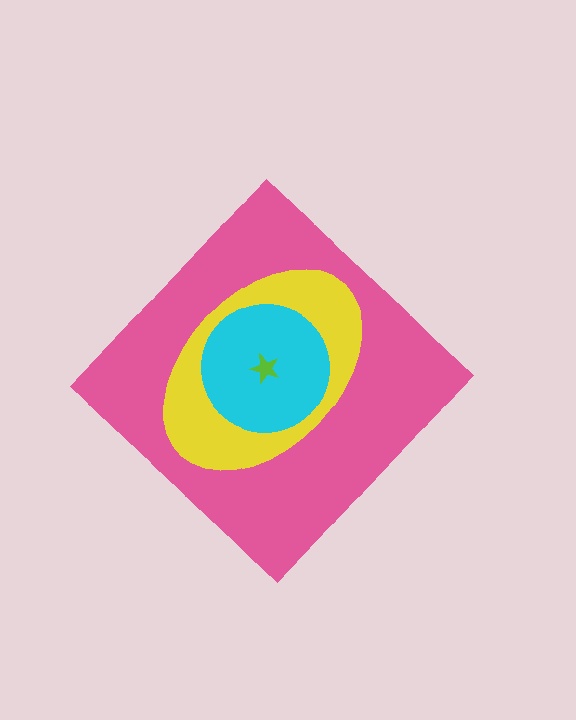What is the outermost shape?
The pink diamond.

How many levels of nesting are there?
4.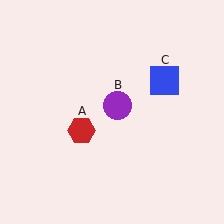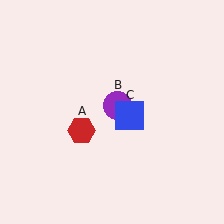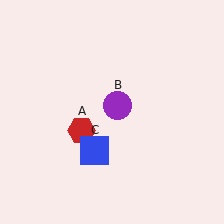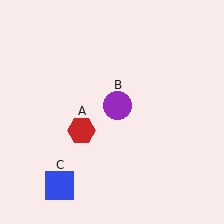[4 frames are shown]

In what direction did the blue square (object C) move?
The blue square (object C) moved down and to the left.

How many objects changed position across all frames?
1 object changed position: blue square (object C).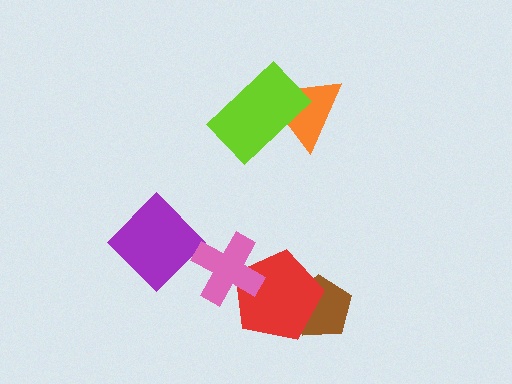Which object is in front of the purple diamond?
The pink cross is in front of the purple diamond.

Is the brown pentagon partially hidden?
Yes, it is partially covered by another shape.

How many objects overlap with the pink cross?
2 objects overlap with the pink cross.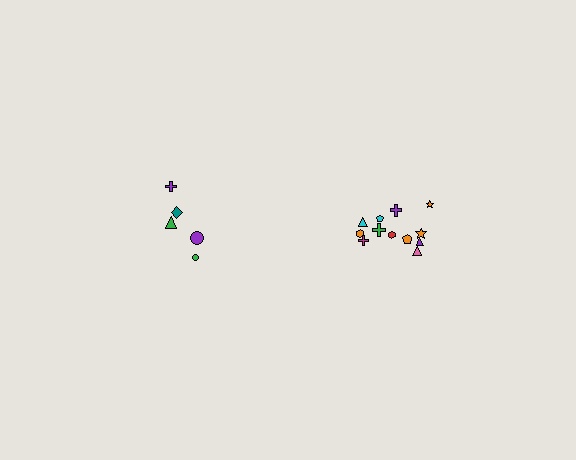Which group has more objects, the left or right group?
The right group.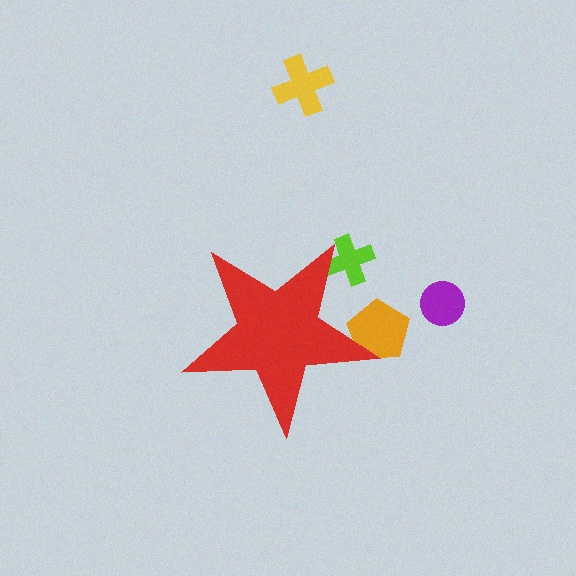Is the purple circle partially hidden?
No, the purple circle is fully visible.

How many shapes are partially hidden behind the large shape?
2 shapes are partially hidden.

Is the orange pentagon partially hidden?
Yes, the orange pentagon is partially hidden behind the red star.